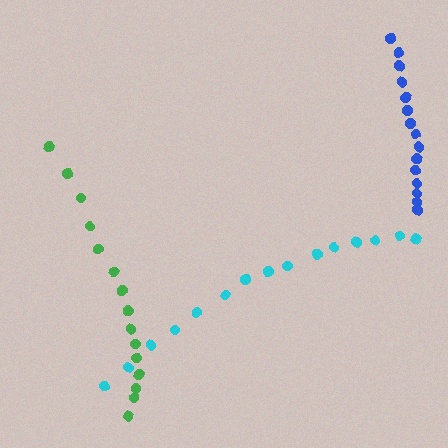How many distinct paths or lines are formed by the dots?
There are 3 distinct paths.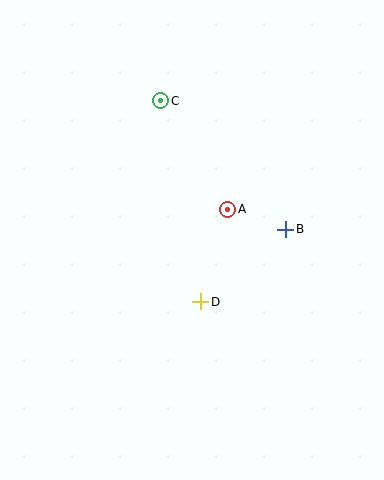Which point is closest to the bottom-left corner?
Point D is closest to the bottom-left corner.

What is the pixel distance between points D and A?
The distance between D and A is 97 pixels.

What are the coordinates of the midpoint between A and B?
The midpoint between A and B is at (257, 219).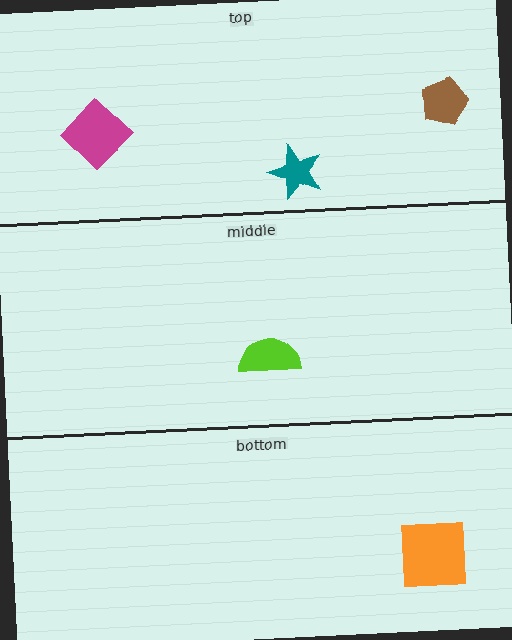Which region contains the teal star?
The top region.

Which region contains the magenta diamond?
The top region.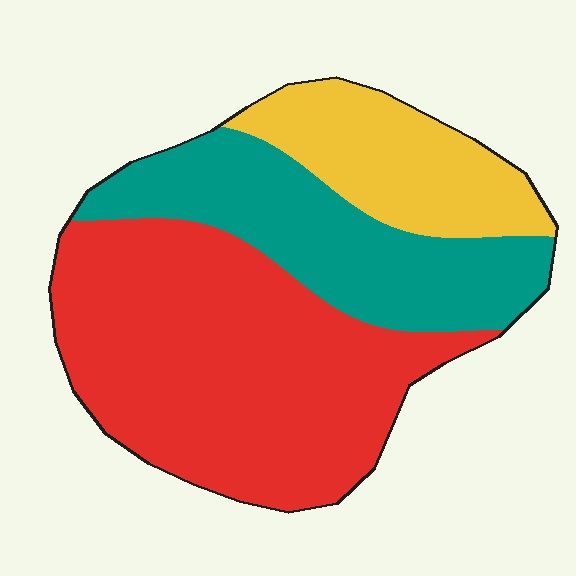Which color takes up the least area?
Yellow, at roughly 20%.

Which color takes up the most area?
Red, at roughly 50%.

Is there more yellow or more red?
Red.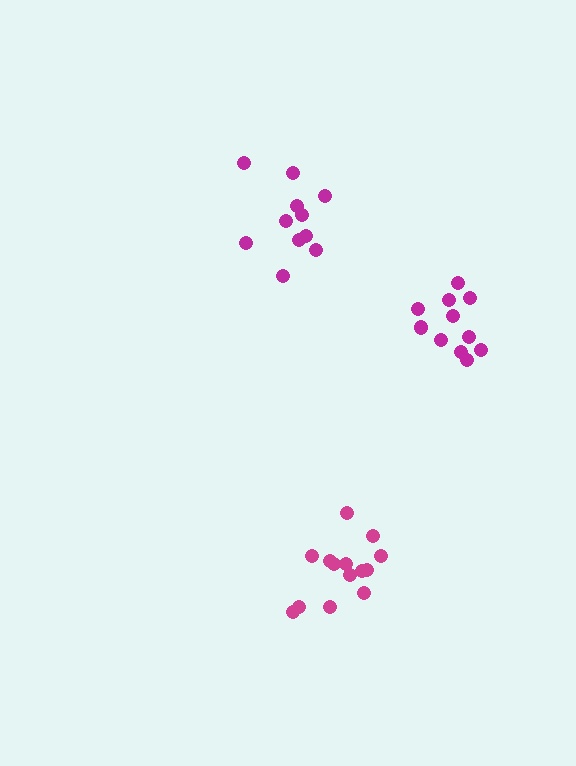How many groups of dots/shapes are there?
There are 3 groups.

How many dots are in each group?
Group 1: 11 dots, Group 2: 11 dots, Group 3: 14 dots (36 total).